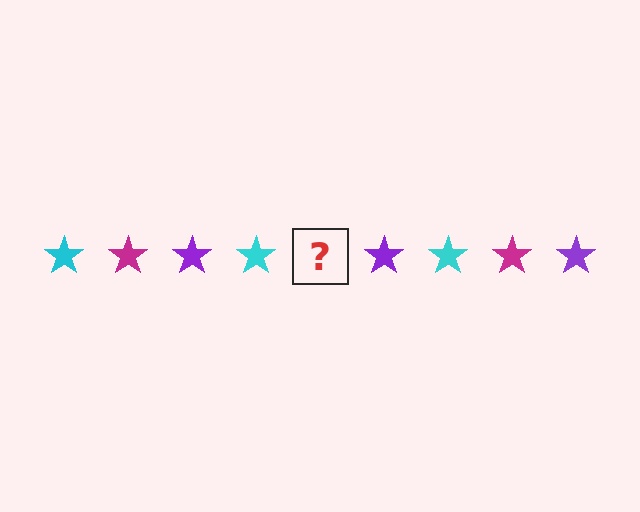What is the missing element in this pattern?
The missing element is a magenta star.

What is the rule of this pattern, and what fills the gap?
The rule is that the pattern cycles through cyan, magenta, purple stars. The gap should be filled with a magenta star.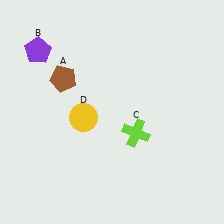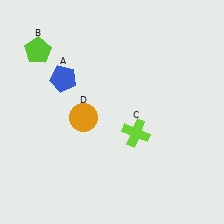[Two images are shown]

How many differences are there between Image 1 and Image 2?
There are 3 differences between the two images.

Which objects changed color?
A changed from brown to blue. B changed from purple to lime. D changed from yellow to orange.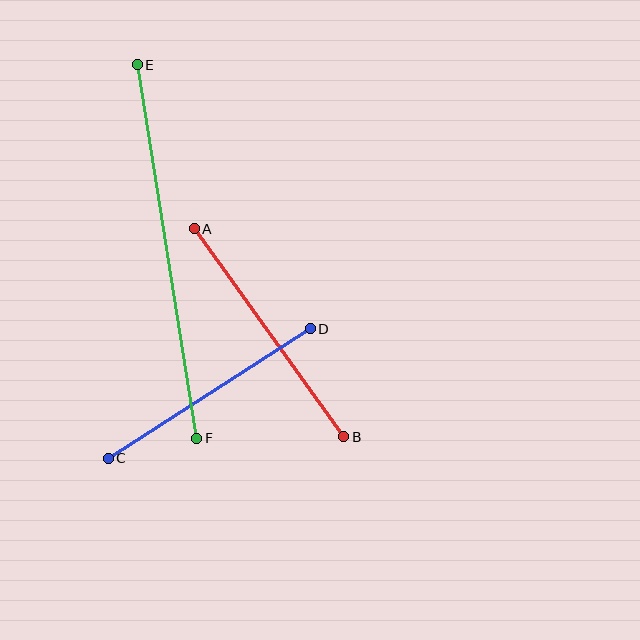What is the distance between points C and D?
The distance is approximately 240 pixels.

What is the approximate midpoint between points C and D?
The midpoint is at approximately (209, 393) pixels.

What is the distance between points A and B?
The distance is approximately 257 pixels.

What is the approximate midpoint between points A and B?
The midpoint is at approximately (269, 333) pixels.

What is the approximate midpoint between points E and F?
The midpoint is at approximately (167, 251) pixels.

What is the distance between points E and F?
The distance is approximately 378 pixels.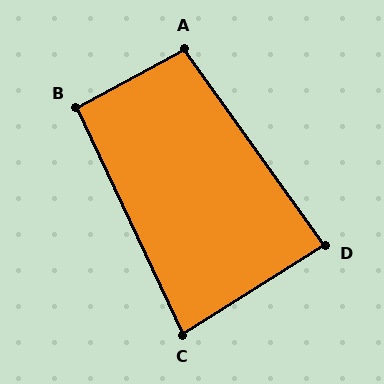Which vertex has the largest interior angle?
A, at approximately 97 degrees.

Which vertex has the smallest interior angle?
C, at approximately 83 degrees.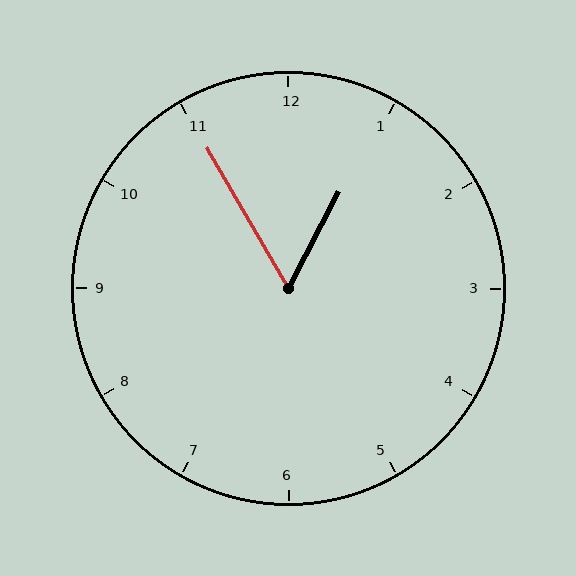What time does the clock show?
12:55.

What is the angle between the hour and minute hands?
Approximately 58 degrees.